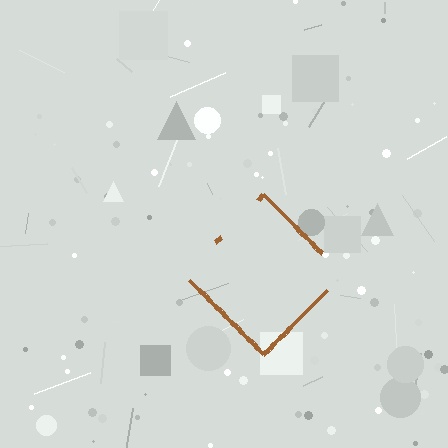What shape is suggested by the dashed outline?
The dashed outline suggests a diamond.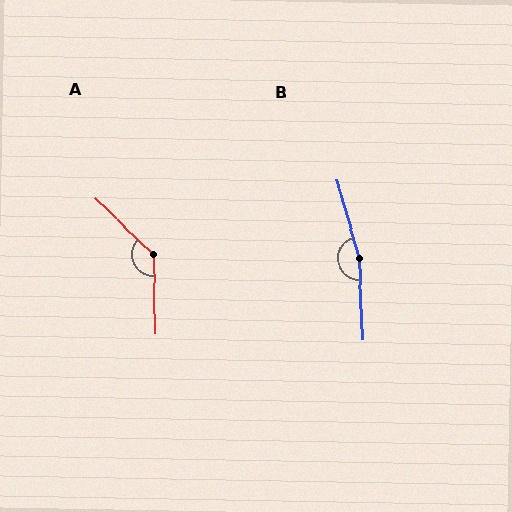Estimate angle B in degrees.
Approximately 166 degrees.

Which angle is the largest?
B, at approximately 166 degrees.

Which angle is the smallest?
A, at approximately 134 degrees.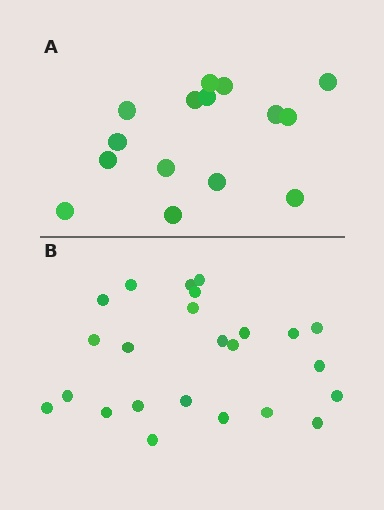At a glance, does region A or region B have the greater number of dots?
Region B (the bottom region) has more dots.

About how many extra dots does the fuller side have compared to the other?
Region B has roughly 8 or so more dots than region A.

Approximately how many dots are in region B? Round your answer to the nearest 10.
About 20 dots. (The exact count is 24, which rounds to 20.)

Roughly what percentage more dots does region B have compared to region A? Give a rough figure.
About 60% more.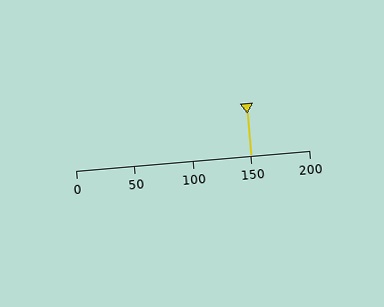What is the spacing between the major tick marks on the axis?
The major ticks are spaced 50 apart.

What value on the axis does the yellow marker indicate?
The marker indicates approximately 150.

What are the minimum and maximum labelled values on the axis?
The axis runs from 0 to 200.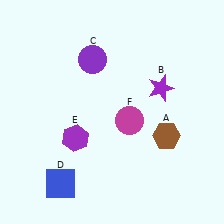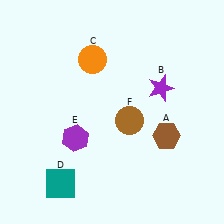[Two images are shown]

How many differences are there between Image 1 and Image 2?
There are 3 differences between the two images.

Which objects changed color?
C changed from purple to orange. D changed from blue to teal. F changed from magenta to brown.